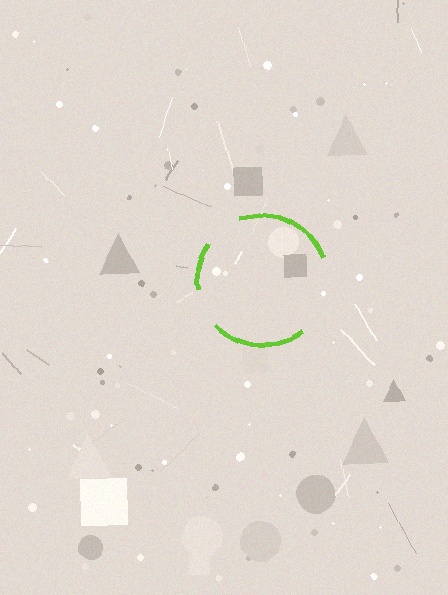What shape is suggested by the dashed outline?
The dashed outline suggests a circle.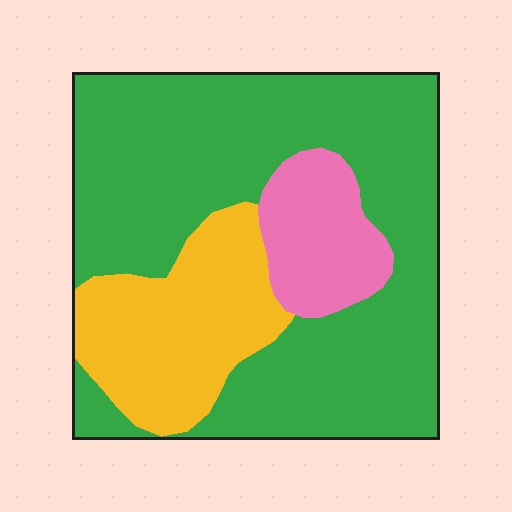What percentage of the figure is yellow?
Yellow takes up about one fifth (1/5) of the figure.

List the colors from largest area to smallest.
From largest to smallest: green, yellow, pink.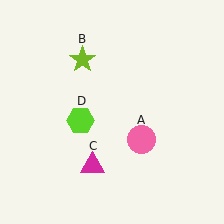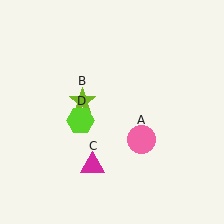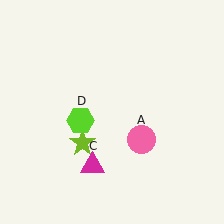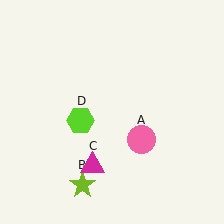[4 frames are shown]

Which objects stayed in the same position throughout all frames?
Pink circle (object A) and magenta triangle (object C) and lime hexagon (object D) remained stationary.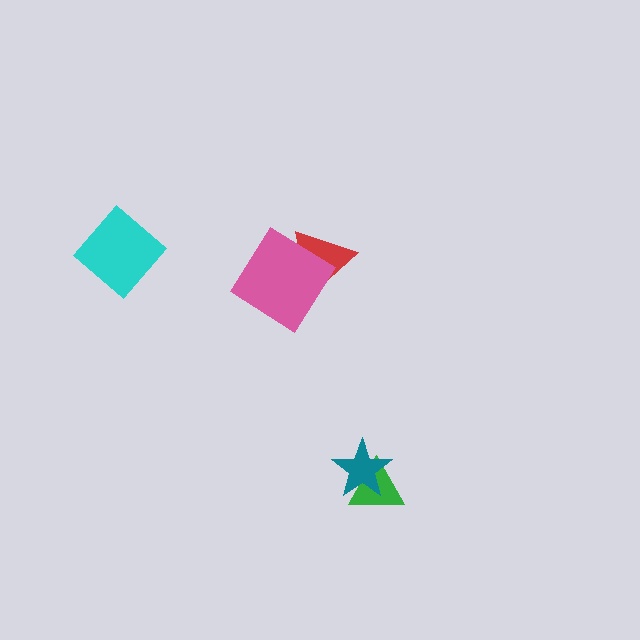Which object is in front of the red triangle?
The pink diamond is in front of the red triangle.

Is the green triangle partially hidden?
Yes, it is partially covered by another shape.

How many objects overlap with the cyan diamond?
0 objects overlap with the cyan diamond.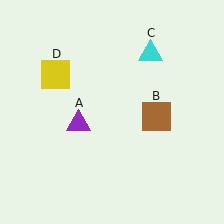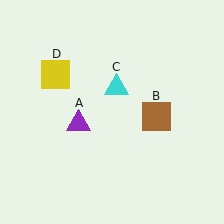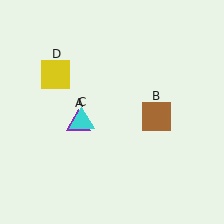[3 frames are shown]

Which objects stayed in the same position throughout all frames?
Purple triangle (object A) and brown square (object B) and yellow square (object D) remained stationary.